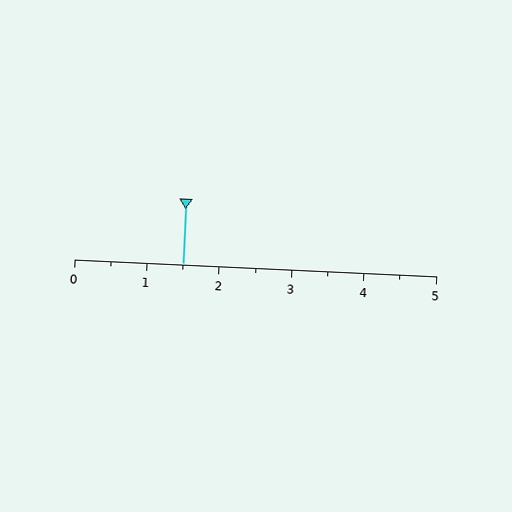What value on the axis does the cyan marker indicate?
The marker indicates approximately 1.5.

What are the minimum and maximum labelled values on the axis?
The axis runs from 0 to 5.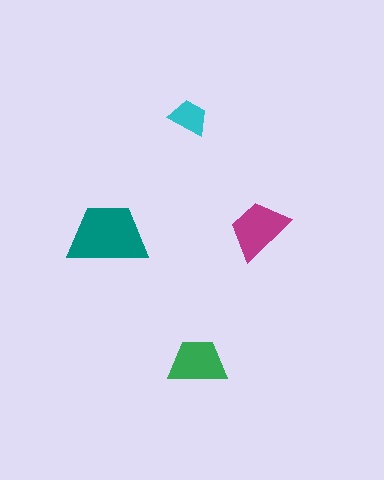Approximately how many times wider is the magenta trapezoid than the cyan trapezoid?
About 1.5 times wider.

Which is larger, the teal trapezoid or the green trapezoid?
The teal one.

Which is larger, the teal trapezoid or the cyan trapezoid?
The teal one.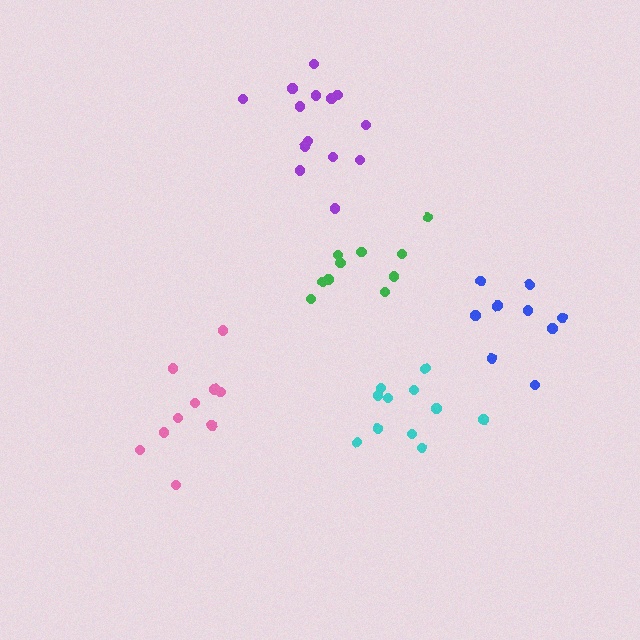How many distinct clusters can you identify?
There are 5 distinct clusters.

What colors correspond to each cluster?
The clusters are colored: cyan, pink, green, blue, purple.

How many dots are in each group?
Group 1: 11 dots, Group 2: 10 dots, Group 3: 10 dots, Group 4: 9 dots, Group 5: 14 dots (54 total).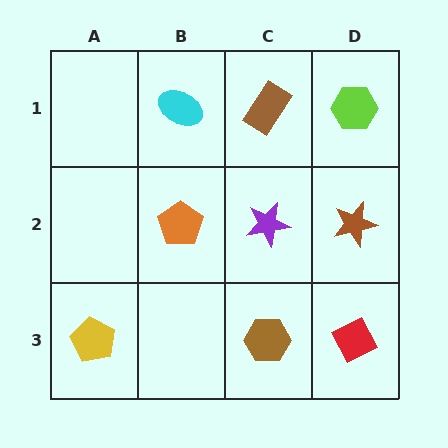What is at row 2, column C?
A purple star.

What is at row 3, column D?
A red diamond.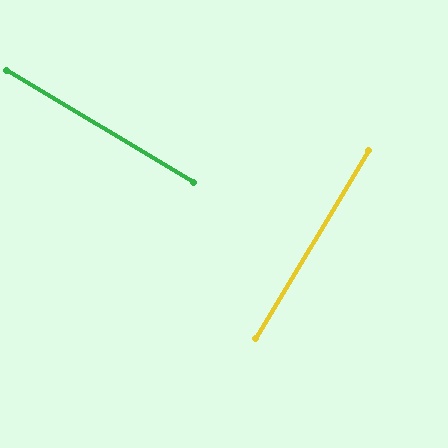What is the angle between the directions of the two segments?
Approximately 90 degrees.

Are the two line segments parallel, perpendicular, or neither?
Perpendicular — they meet at approximately 90°.